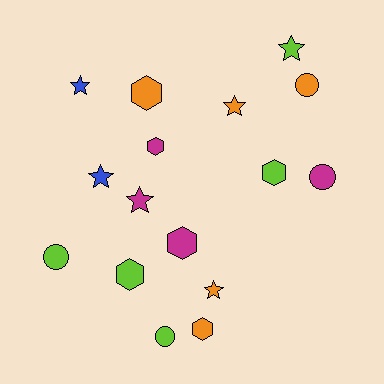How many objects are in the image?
There are 16 objects.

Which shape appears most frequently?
Hexagon, with 6 objects.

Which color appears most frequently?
Lime, with 5 objects.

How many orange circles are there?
There is 1 orange circle.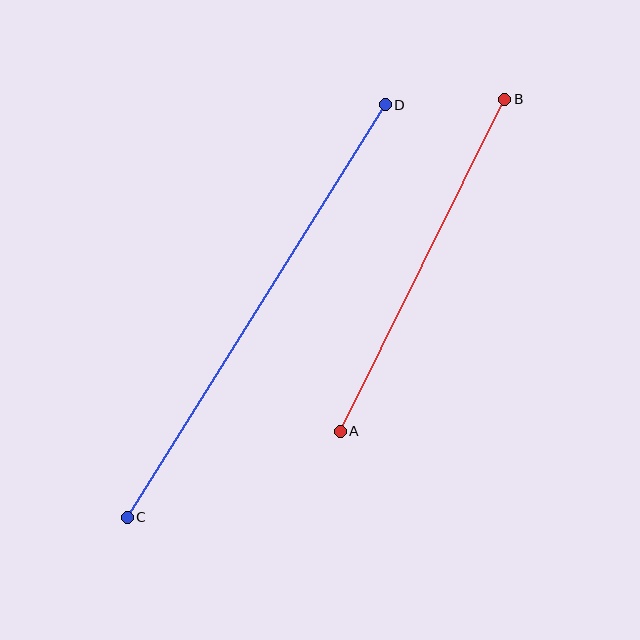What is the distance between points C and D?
The distance is approximately 487 pixels.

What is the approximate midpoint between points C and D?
The midpoint is at approximately (256, 311) pixels.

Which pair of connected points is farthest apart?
Points C and D are farthest apart.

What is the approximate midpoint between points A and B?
The midpoint is at approximately (423, 265) pixels.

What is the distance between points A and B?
The distance is approximately 371 pixels.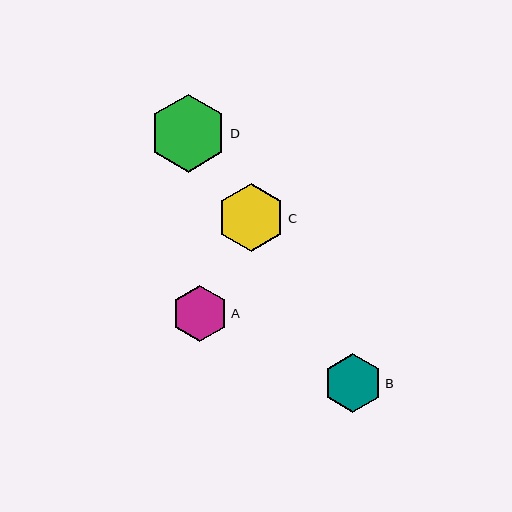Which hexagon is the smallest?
Hexagon A is the smallest with a size of approximately 56 pixels.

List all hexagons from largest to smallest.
From largest to smallest: D, C, B, A.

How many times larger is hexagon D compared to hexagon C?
Hexagon D is approximately 1.2 times the size of hexagon C.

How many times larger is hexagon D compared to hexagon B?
Hexagon D is approximately 1.3 times the size of hexagon B.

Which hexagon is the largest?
Hexagon D is the largest with a size of approximately 78 pixels.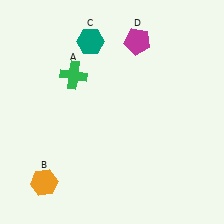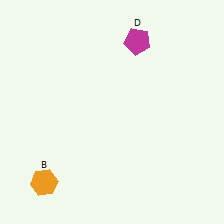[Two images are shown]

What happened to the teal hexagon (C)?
The teal hexagon (C) was removed in Image 2. It was in the top-left area of Image 1.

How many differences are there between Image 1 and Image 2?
There are 2 differences between the two images.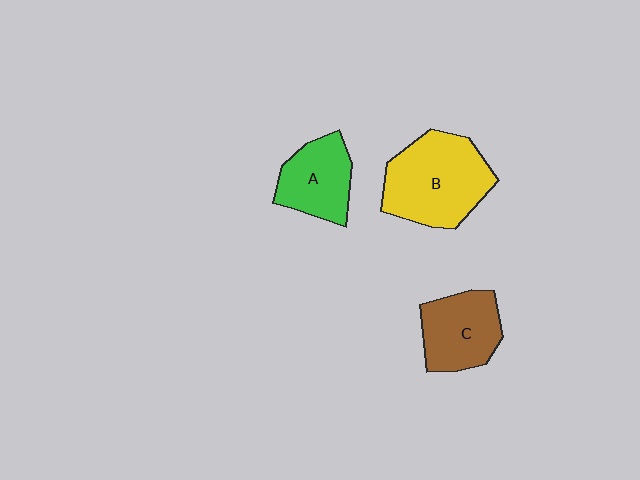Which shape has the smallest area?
Shape A (green).